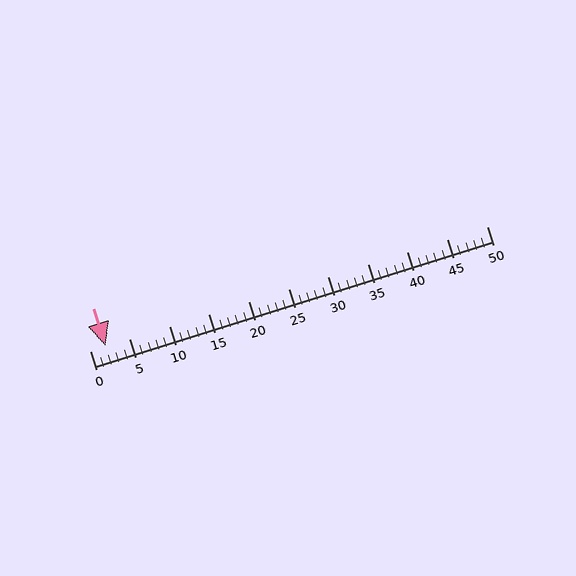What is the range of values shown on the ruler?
The ruler shows values from 0 to 50.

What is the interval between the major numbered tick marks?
The major tick marks are spaced 5 units apart.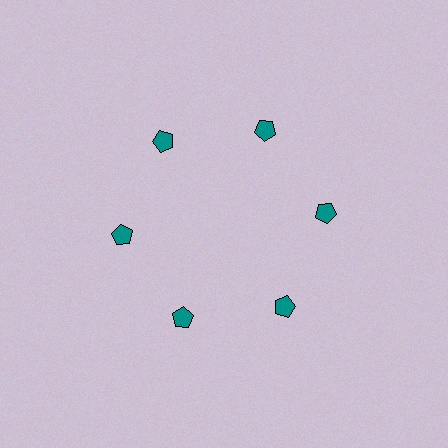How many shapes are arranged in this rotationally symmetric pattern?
There are 6 shapes, arranged in 6 groups of 1.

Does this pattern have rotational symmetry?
Yes, this pattern has 6-fold rotational symmetry. It looks the same after rotating 60 degrees around the center.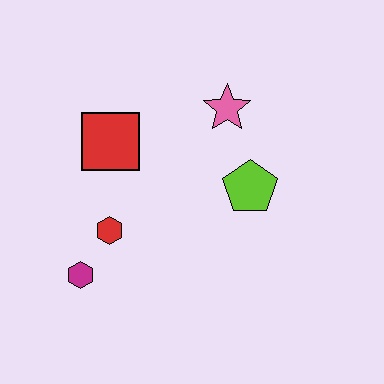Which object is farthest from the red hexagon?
The pink star is farthest from the red hexagon.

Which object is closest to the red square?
The red hexagon is closest to the red square.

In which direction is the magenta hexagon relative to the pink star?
The magenta hexagon is below the pink star.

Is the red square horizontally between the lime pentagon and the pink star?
No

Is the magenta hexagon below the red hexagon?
Yes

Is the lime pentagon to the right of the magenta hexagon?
Yes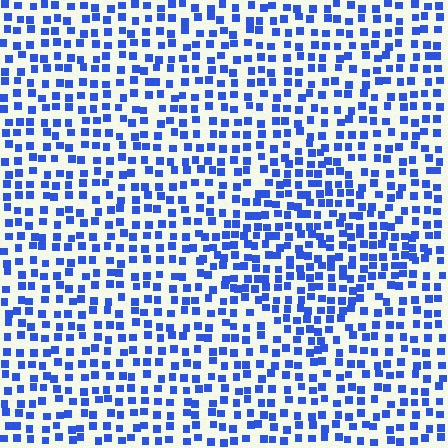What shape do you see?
I see a diamond.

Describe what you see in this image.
The image contains small blue elements arranged at two different densities. A diamond-shaped region is visible where the elements are more densely packed than the surrounding area.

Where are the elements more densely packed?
The elements are more densely packed inside the diamond boundary.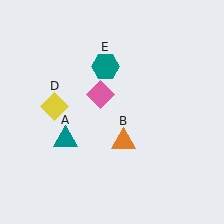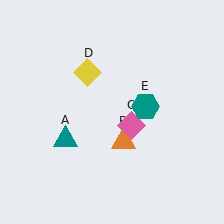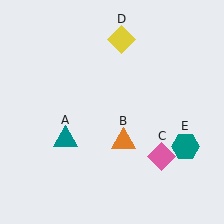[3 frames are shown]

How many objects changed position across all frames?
3 objects changed position: pink diamond (object C), yellow diamond (object D), teal hexagon (object E).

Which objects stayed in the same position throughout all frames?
Teal triangle (object A) and orange triangle (object B) remained stationary.